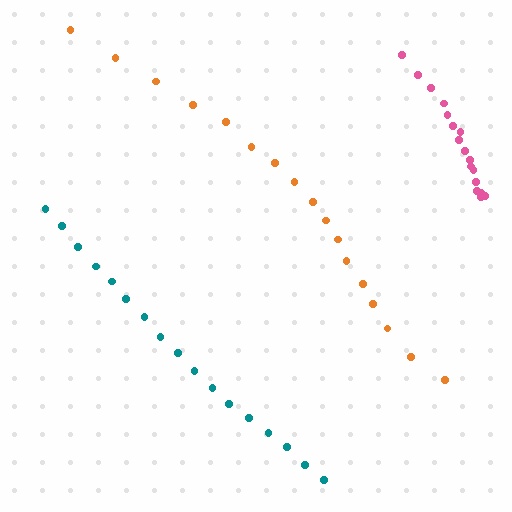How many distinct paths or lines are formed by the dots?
There are 3 distinct paths.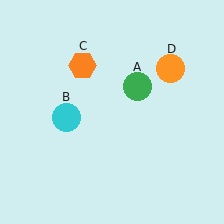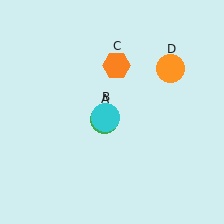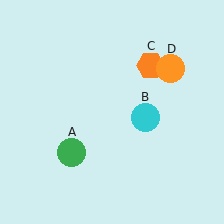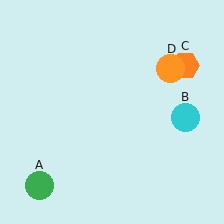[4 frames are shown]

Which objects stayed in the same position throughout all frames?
Orange circle (object D) remained stationary.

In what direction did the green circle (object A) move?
The green circle (object A) moved down and to the left.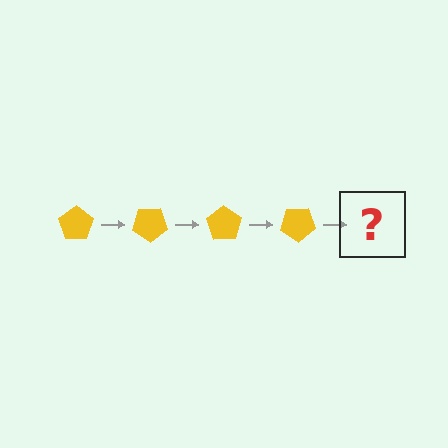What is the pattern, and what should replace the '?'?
The pattern is that the pentagon rotates 35 degrees each step. The '?' should be a yellow pentagon rotated 140 degrees.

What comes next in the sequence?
The next element should be a yellow pentagon rotated 140 degrees.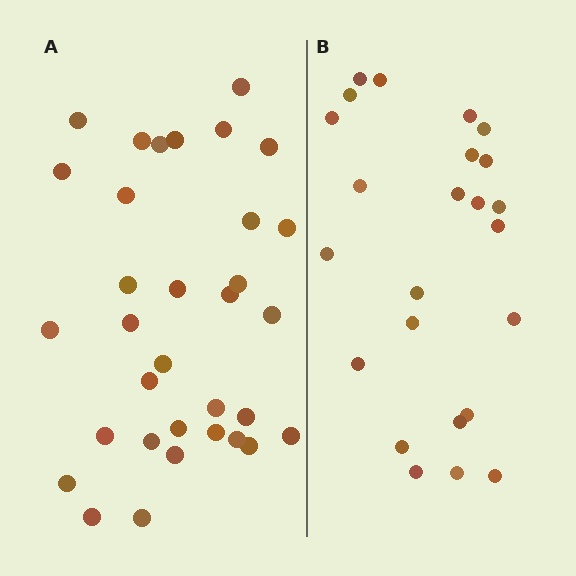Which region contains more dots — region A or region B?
Region A (the left region) has more dots.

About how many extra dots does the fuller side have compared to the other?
Region A has roughly 8 or so more dots than region B.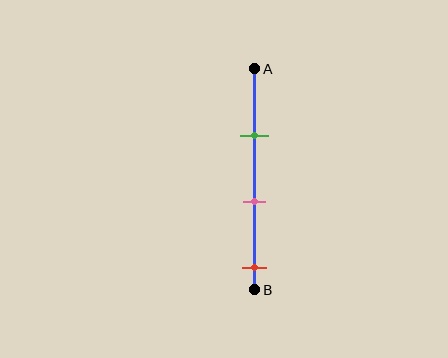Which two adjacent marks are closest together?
The green and pink marks are the closest adjacent pair.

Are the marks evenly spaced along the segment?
Yes, the marks are approximately evenly spaced.